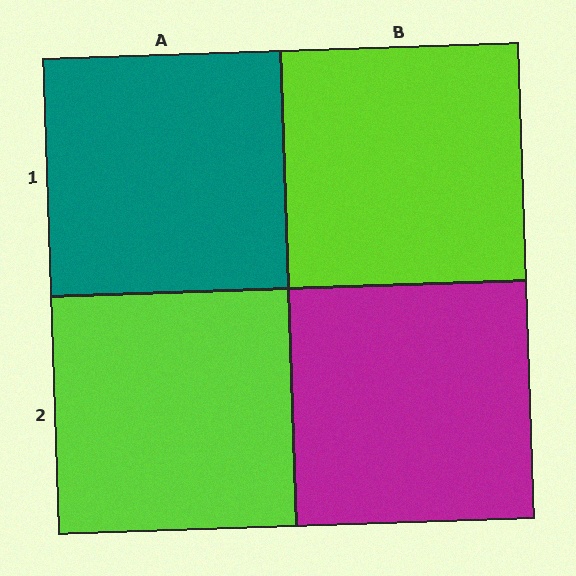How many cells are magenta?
1 cell is magenta.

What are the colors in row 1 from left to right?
Teal, lime.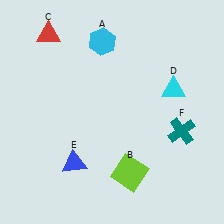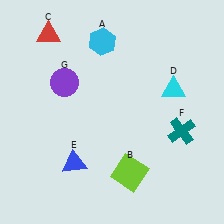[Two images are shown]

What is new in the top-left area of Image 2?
A purple circle (G) was added in the top-left area of Image 2.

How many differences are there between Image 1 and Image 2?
There is 1 difference between the two images.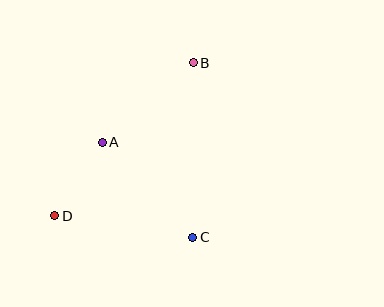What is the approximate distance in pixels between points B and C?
The distance between B and C is approximately 175 pixels.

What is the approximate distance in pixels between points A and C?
The distance between A and C is approximately 131 pixels.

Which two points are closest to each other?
Points A and D are closest to each other.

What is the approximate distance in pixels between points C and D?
The distance between C and D is approximately 140 pixels.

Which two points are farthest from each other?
Points B and D are farthest from each other.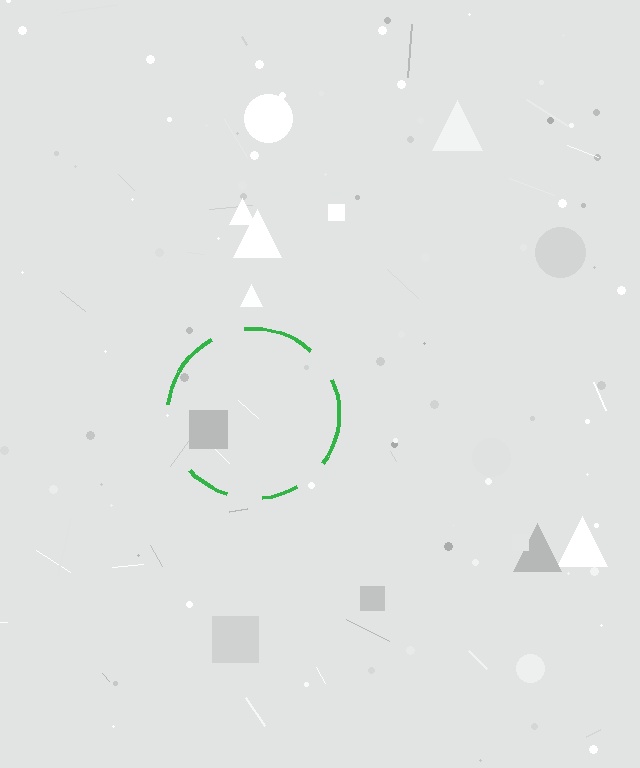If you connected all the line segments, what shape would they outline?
They would outline a circle.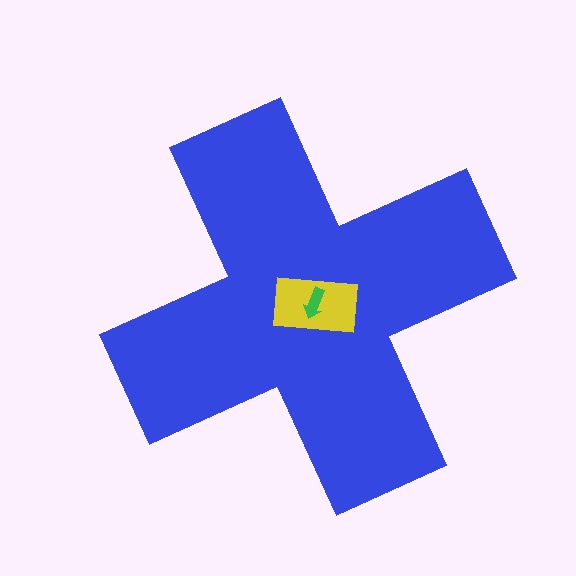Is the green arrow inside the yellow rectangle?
Yes.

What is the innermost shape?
The green arrow.